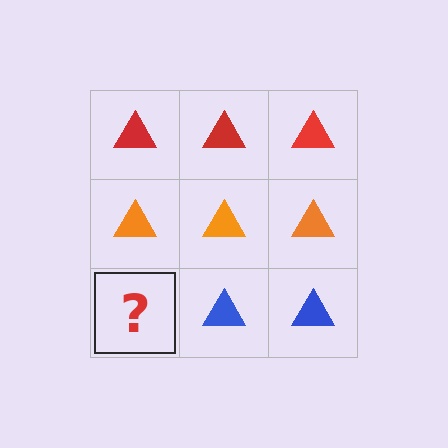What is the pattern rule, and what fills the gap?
The rule is that each row has a consistent color. The gap should be filled with a blue triangle.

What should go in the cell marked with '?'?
The missing cell should contain a blue triangle.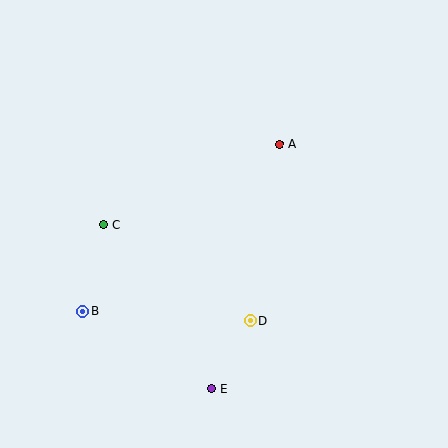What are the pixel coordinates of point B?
Point B is at (83, 311).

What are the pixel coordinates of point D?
Point D is at (250, 321).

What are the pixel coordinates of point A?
Point A is at (280, 144).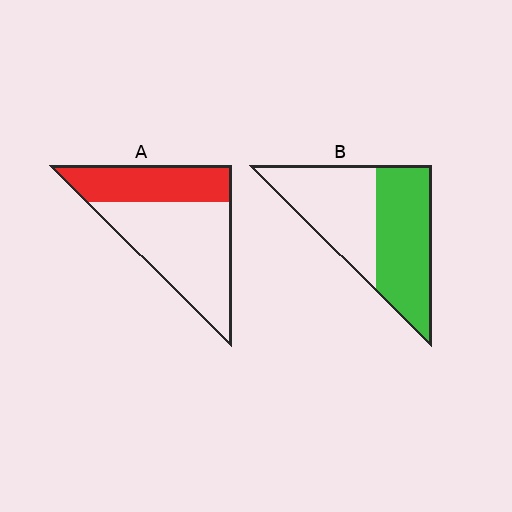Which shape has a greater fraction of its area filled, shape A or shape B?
Shape B.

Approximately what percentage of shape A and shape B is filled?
A is approximately 35% and B is approximately 50%.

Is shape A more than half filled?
No.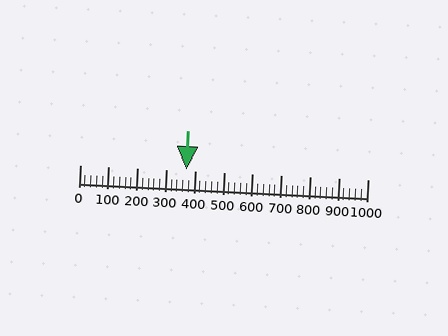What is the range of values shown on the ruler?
The ruler shows values from 0 to 1000.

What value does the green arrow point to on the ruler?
The green arrow points to approximately 371.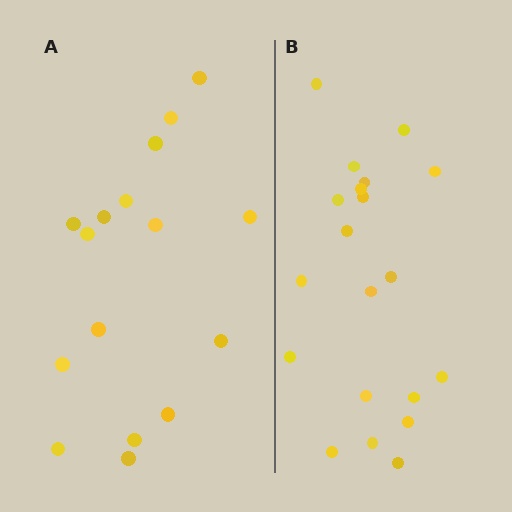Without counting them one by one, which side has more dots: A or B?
Region B (the right region) has more dots.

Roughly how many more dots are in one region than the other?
Region B has about 4 more dots than region A.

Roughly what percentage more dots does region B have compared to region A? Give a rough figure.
About 25% more.